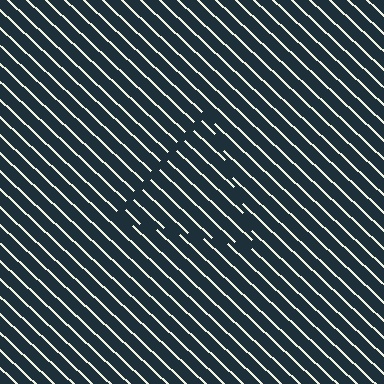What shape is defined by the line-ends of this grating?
An illusory triangle. The interior of the shape contains the same grating, shifted by half a period — the contour is defined by the phase discontinuity where line-ends from the inner and outer gratings abut.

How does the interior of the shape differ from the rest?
The interior of the shape contains the same grating, shifted by half a period — the contour is defined by the phase discontinuity where line-ends from the inner and outer gratings abut.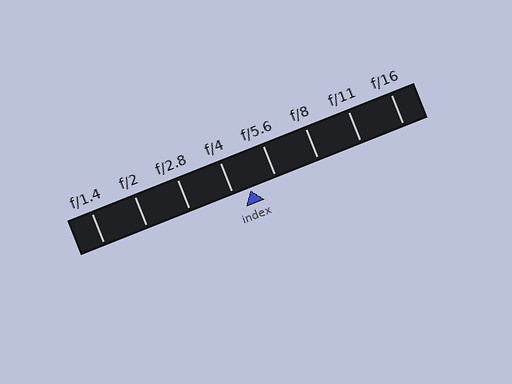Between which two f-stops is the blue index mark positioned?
The index mark is between f/4 and f/5.6.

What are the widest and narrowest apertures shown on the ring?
The widest aperture shown is f/1.4 and the narrowest is f/16.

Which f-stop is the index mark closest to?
The index mark is closest to f/4.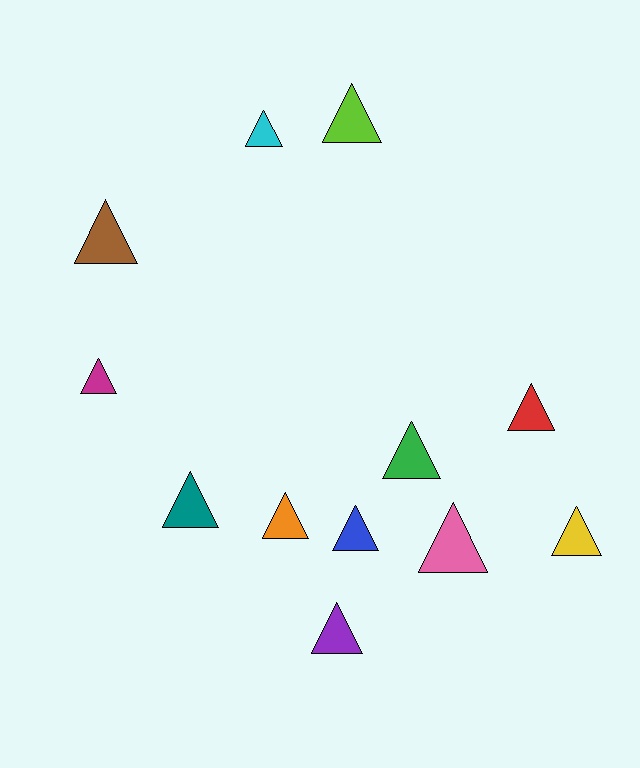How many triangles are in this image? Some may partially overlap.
There are 12 triangles.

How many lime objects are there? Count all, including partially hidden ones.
There is 1 lime object.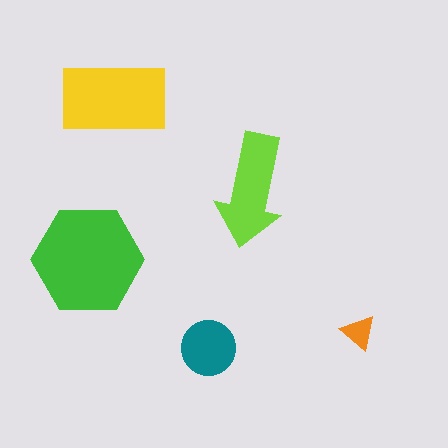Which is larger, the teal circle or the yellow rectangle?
The yellow rectangle.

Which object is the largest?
The green hexagon.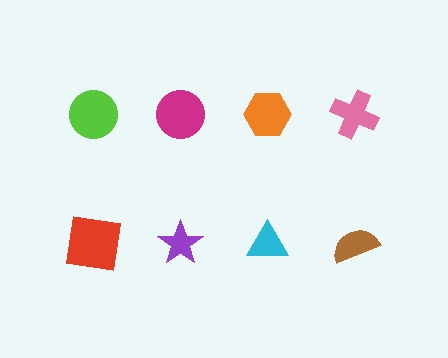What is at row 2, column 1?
A red square.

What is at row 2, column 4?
A brown semicircle.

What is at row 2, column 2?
A purple star.